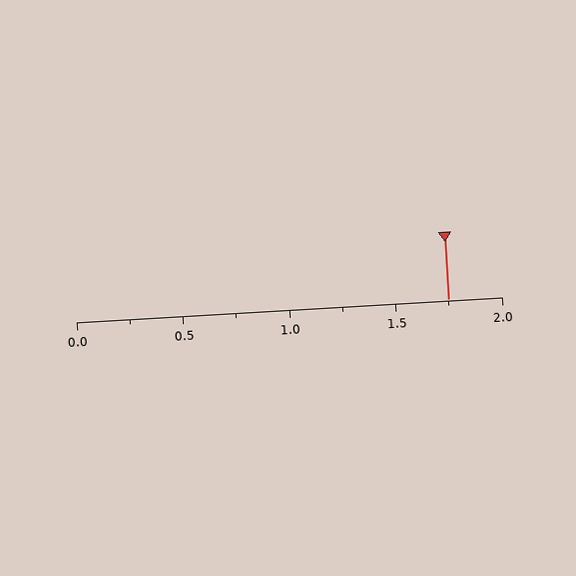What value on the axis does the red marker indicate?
The marker indicates approximately 1.75.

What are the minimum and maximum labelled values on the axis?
The axis runs from 0.0 to 2.0.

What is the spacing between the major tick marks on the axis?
The major ticks are spaced 0.5 apart.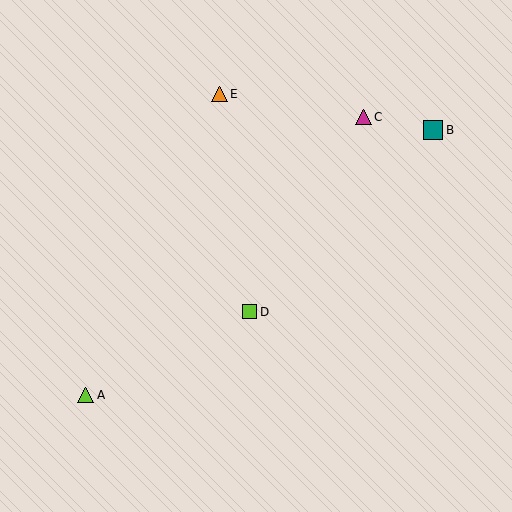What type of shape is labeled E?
Shape E is an orange triangle.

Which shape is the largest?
The teal square (labeled B) is the largest.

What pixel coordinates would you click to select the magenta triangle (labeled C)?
Click at (364, 117) to select the magenta triangle C.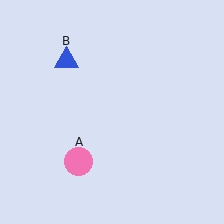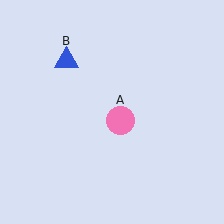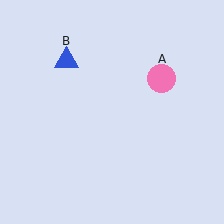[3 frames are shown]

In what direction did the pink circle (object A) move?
The pink circle (object A) moved up and to the right.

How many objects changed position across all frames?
1 object changed position: pink circle (object A).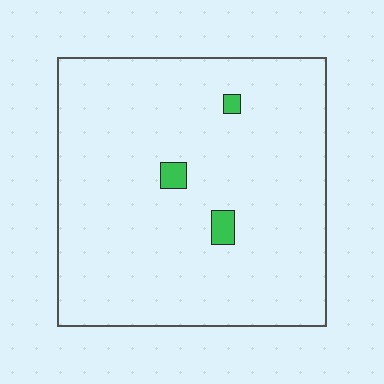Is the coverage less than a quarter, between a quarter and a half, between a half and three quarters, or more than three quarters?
Less than a quarter.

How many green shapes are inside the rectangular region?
3.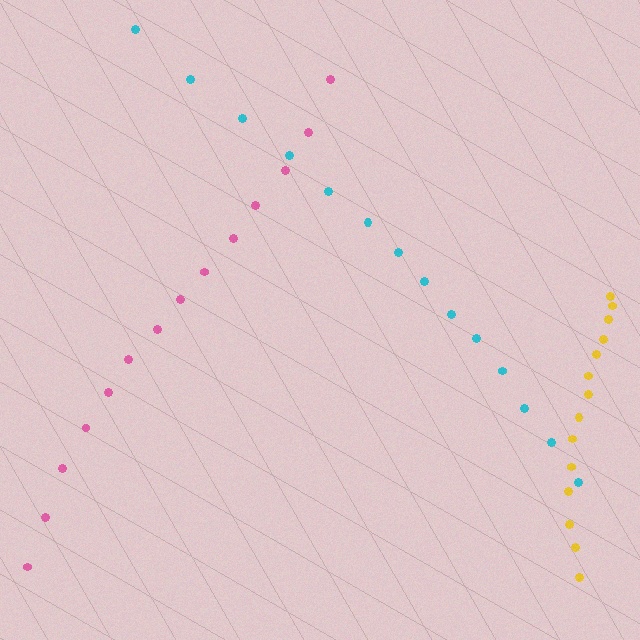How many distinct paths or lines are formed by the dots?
There are 3 distinct paths.